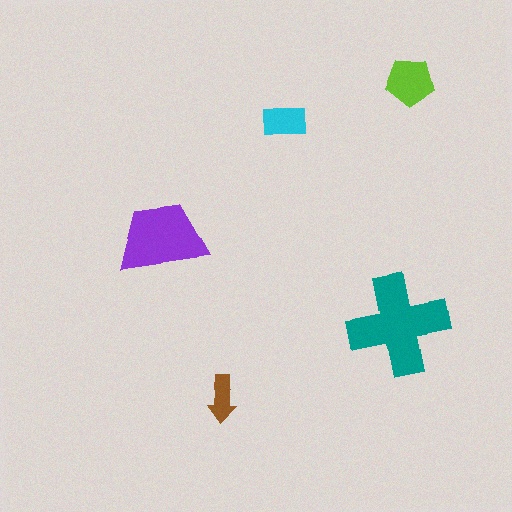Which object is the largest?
The teal cross.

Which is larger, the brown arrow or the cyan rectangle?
The cyan rectangle.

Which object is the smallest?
The brown arrow.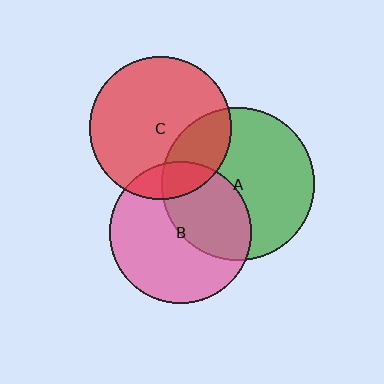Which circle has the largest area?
Circle A (green).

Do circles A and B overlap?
Yes.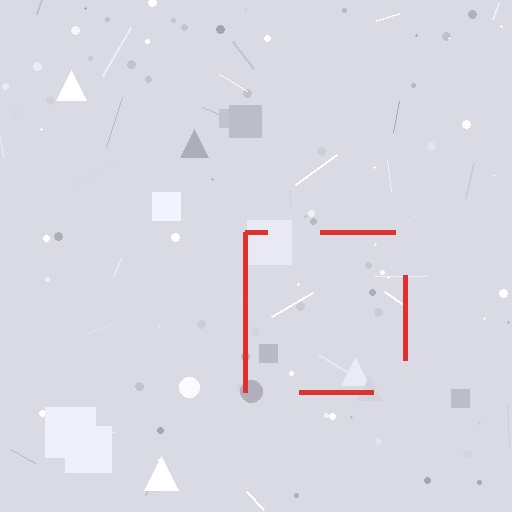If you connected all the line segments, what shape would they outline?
They would outline a square.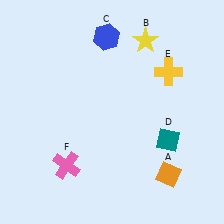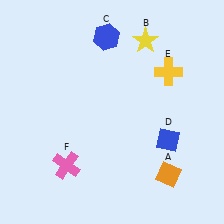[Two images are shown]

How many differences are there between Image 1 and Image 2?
There is 1 difference between the two images.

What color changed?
The diamond (D) changed from teal in Image 1 to blue in Image 2.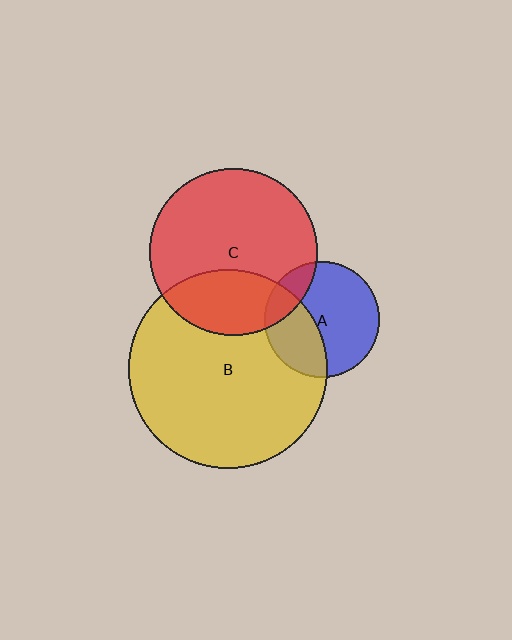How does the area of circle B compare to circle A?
Approximately 2.9 times.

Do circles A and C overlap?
Yes.